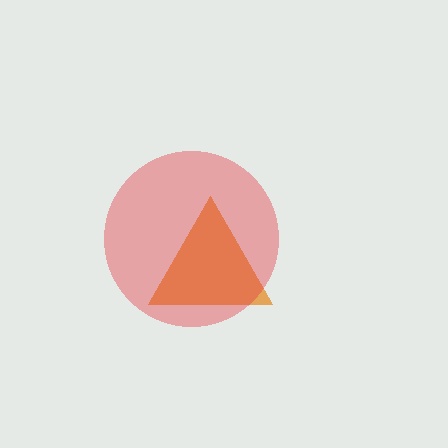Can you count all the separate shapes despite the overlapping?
Yes, there are 2 separate shapes.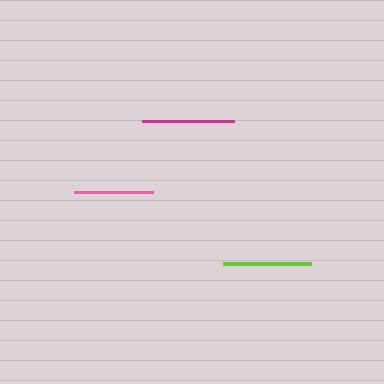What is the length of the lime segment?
The lime segment is approximately 88 pixels long.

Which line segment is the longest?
The magenta line is the longest at approximately 91 pixels.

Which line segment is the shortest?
The pink line is the shortest at approximately 79 pixels.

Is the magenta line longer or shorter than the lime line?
The magenta line is longer than the lime line.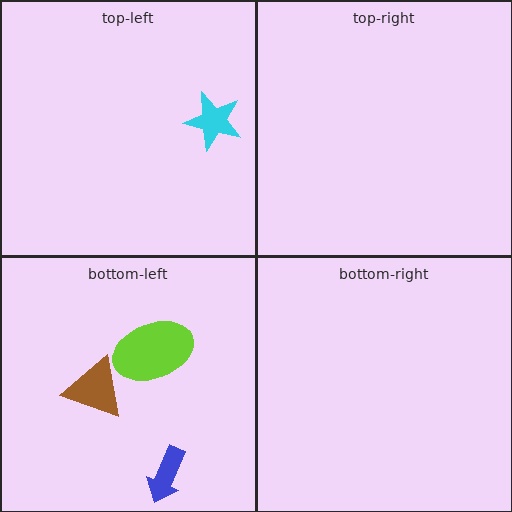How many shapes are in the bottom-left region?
3.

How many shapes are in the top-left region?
1.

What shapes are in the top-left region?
The cyan star.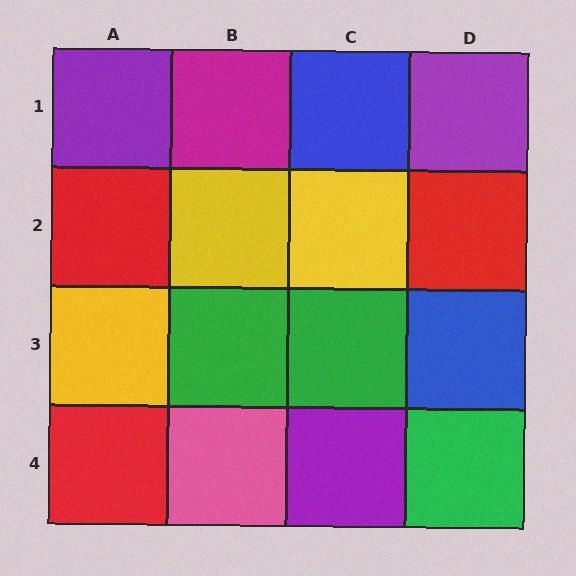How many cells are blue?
2 cells are blue.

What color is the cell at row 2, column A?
Red.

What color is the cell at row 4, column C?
Purple.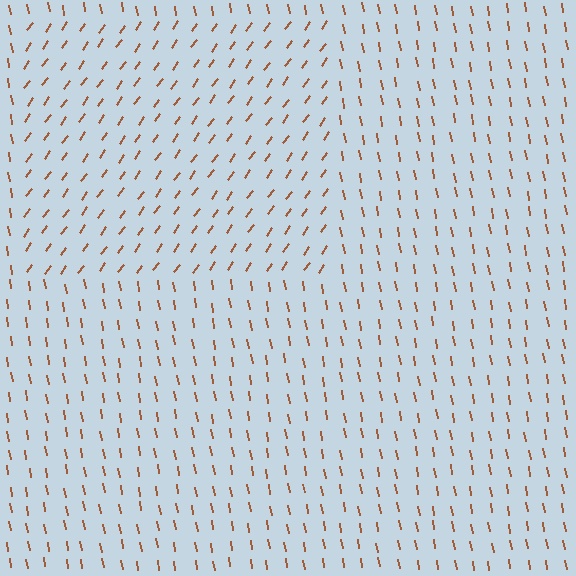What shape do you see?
I see a rectangle.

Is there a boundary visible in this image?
Yes, there is a texture boundary formed by a change in line orientation.